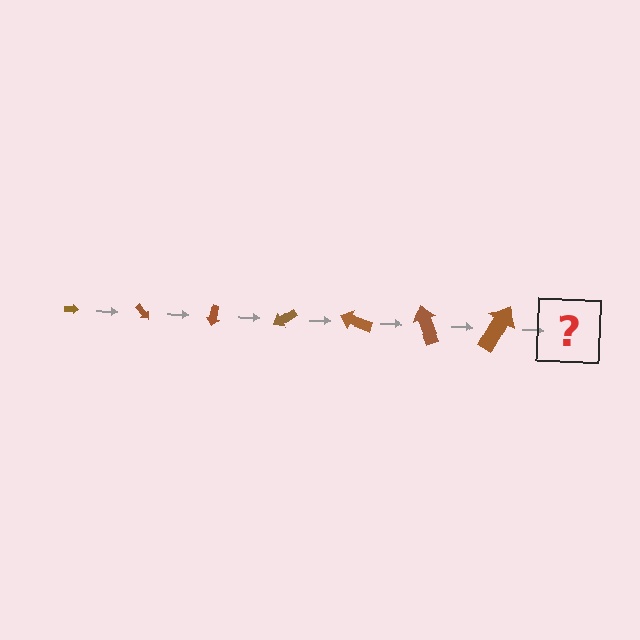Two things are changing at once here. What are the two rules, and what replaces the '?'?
The two rules are that the arrow grows larger each step and it rotates 50 degrees each step. The '?' should be an arrow, larger than the previous one and rotated 350 degrees from the start.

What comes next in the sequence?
The next element should be an arrow, larger than the previous one and rotated 350 degrees from the start.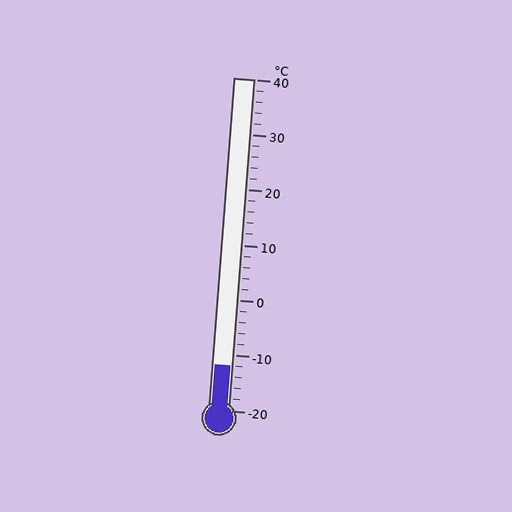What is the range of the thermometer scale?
The thermometer scale ranges from -20°C to 40°C.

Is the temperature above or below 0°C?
The temperature is below 0°C.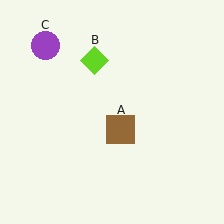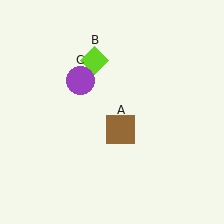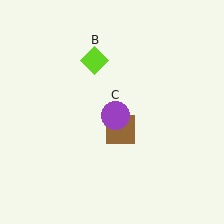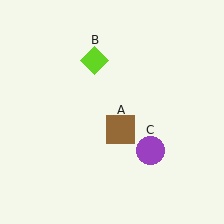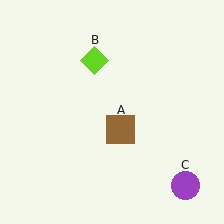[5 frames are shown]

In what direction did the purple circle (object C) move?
The purple circle (object C) moved down and to the right.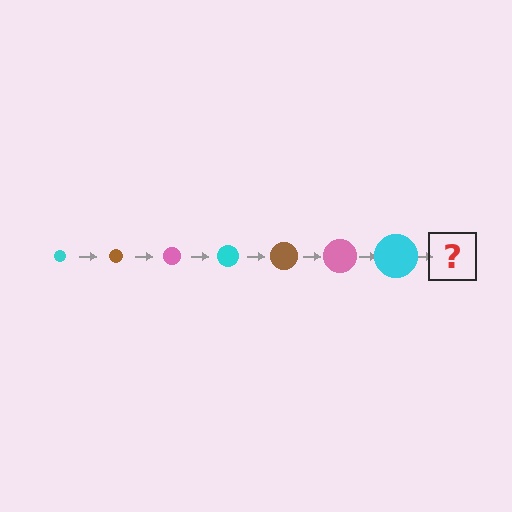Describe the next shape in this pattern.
It should be a brown circle, larger than the previous one.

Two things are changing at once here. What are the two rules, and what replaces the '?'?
The two rules are that the circle grows larger each step and the color cycles through cyan, brown, and pink. The '?' should be a brown circle, larger than the previous one.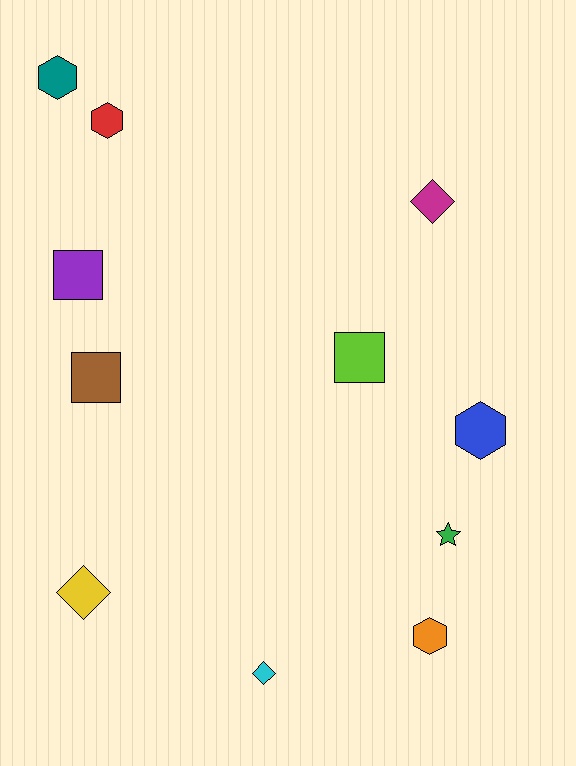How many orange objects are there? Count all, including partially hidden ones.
There is 1 orange object.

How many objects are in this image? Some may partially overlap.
There are 11 objects.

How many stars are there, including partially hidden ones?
There is 1 star.